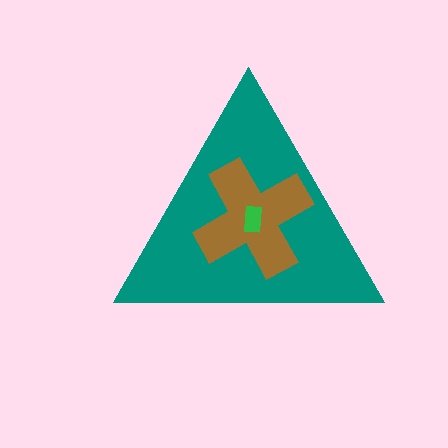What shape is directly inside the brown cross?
The green rectangle.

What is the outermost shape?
The teal triangle.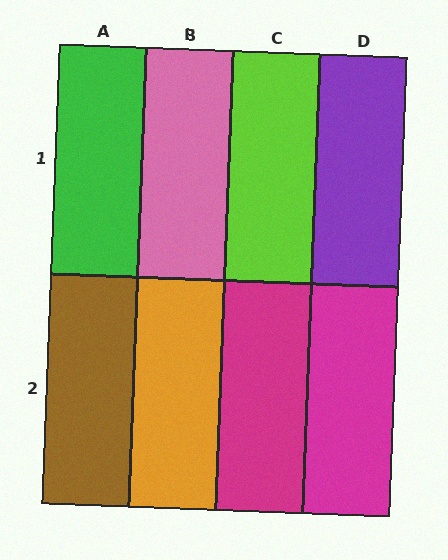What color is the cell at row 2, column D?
Magenta.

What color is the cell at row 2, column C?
Magenta.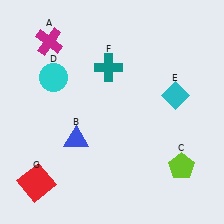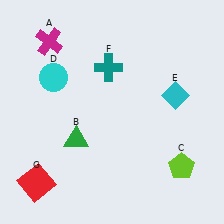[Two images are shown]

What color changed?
The triangle (B) changed from blue in Image 1 to green in Image 2.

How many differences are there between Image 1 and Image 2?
There is 1 difference between the two images.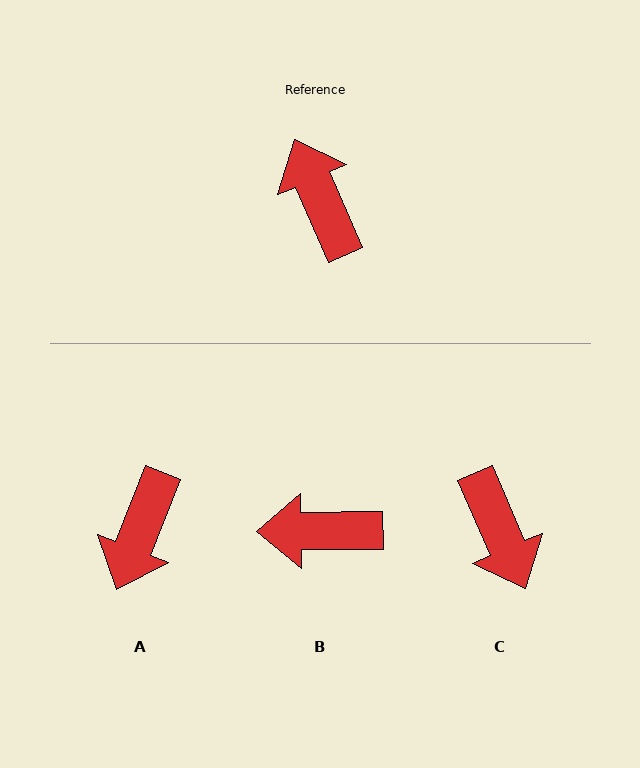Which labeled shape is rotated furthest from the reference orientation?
C, about 180 degrees away.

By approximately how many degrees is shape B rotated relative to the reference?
Approximately 67 degrees counter-clockwise.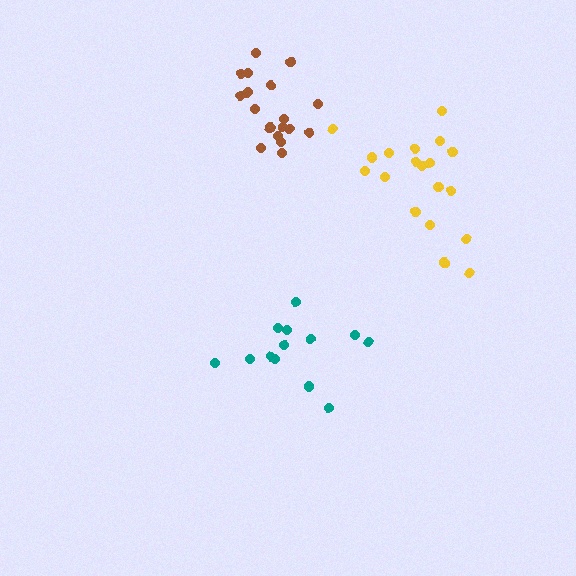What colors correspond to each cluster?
The clusters are colored: yellow, teal, brown.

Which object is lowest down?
The teal cluster is bottommost.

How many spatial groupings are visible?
There are 3 spatial groupings.